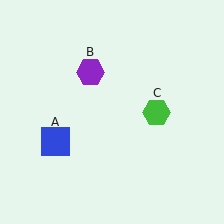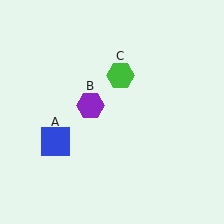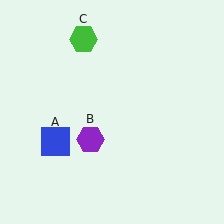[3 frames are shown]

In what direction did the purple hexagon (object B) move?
The purple hexagon (object B) moved down.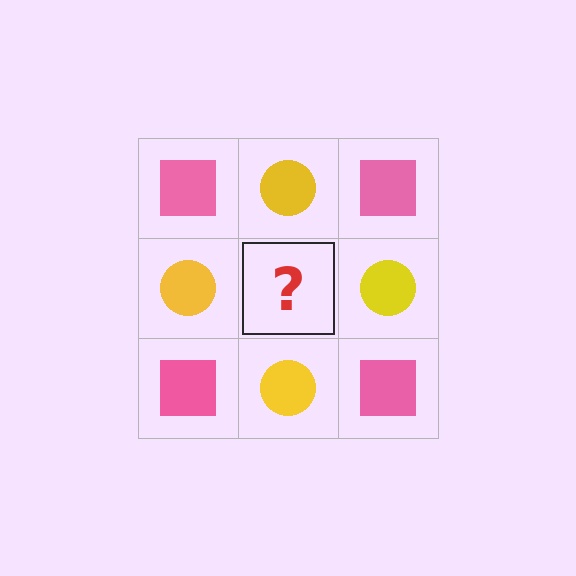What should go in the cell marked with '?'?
The missing cell should contain a pink square.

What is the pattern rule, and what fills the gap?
The rule is that it alternates pink square and yellow circle in a checkerboard pattern. The gap should be filled with a pink square.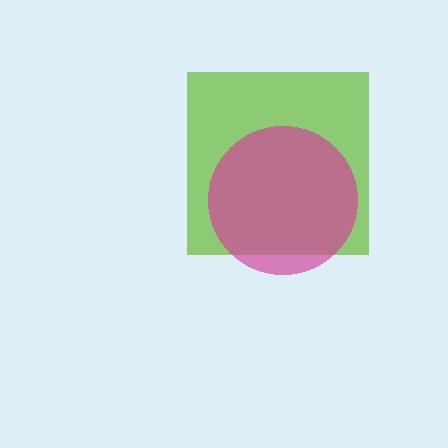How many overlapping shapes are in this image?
There are 2 overlapping shapes in the image.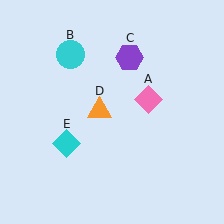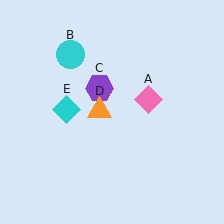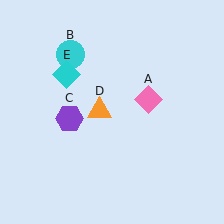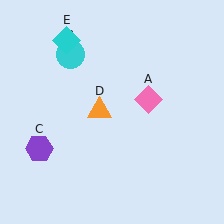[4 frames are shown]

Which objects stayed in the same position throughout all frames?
Pink diamond (object A) and cyan circle (object B) and orange triangle (object D) remained stationary.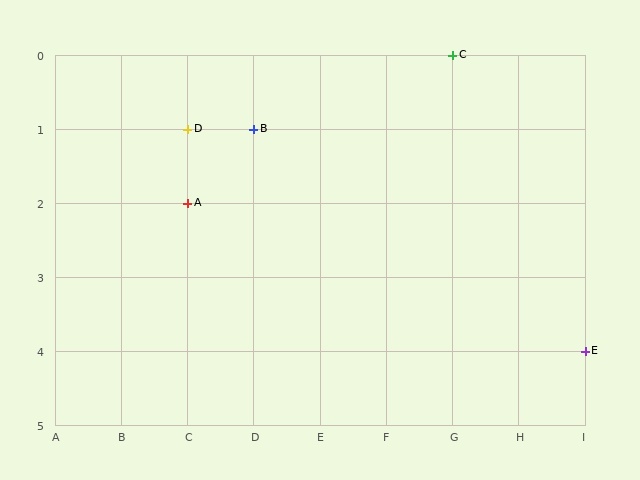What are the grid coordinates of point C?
Point C is at grid coordinates (G, 0).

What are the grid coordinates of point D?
Point D is at grid coordinates (C, 1).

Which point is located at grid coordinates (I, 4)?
Point E is at (I, 4).